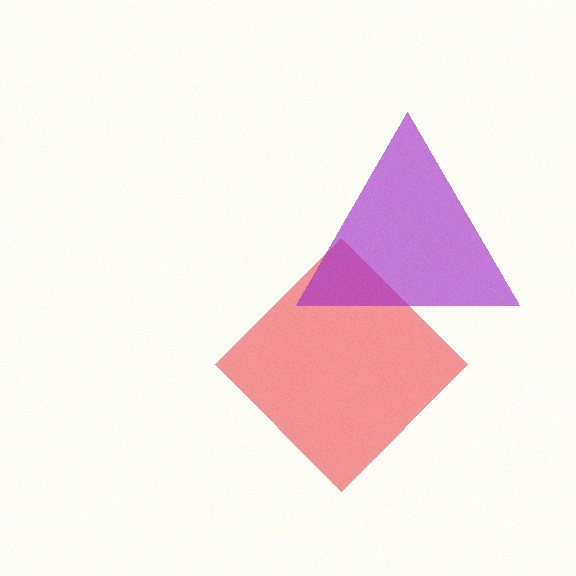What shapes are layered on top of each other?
The layered shapes are: a red diamond, a purple triangle.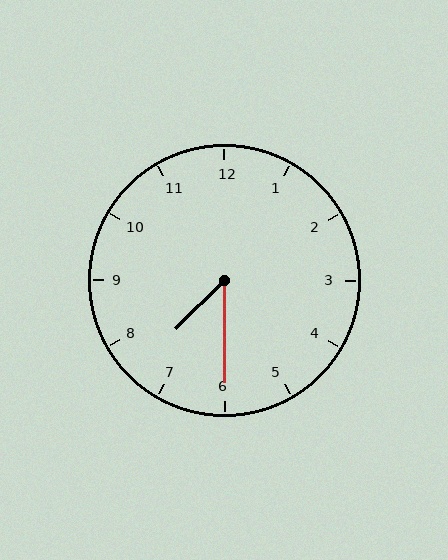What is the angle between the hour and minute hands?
Approximately 45 degrees.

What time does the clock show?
7:30.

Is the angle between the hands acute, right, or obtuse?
It is acute.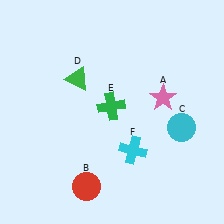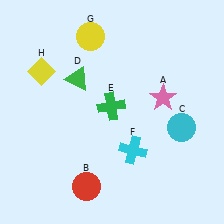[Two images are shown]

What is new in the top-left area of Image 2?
A yellow diamond (H) was added in the top-left area of Image 2.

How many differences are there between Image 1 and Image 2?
There are 2 differences between the two images.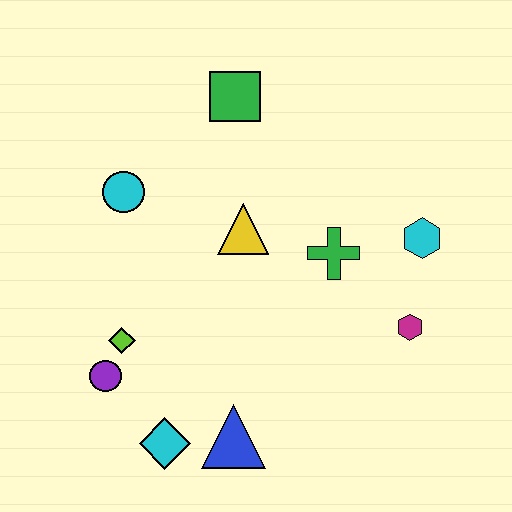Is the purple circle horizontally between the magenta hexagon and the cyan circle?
No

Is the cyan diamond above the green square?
No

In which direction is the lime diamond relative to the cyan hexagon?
The lime diamond is to the left of the cyan hexagon.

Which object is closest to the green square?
The yellow triangle is closest to the green square.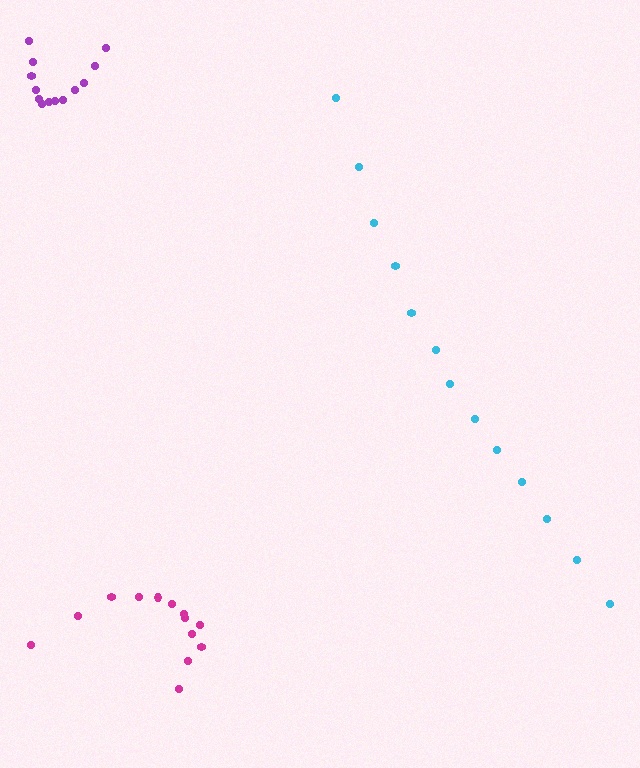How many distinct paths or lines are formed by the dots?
There are 3 distinct paths.